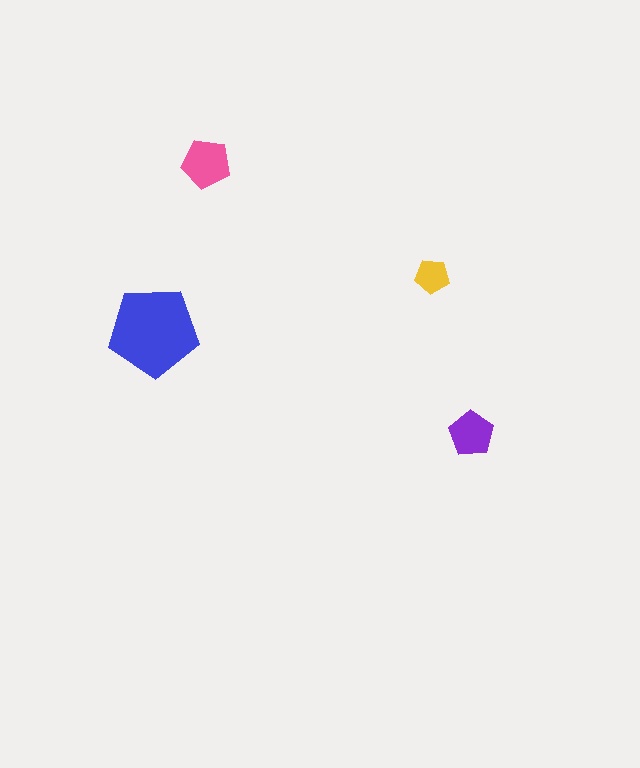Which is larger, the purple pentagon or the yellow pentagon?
The purple one.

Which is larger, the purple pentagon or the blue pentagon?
The blue one.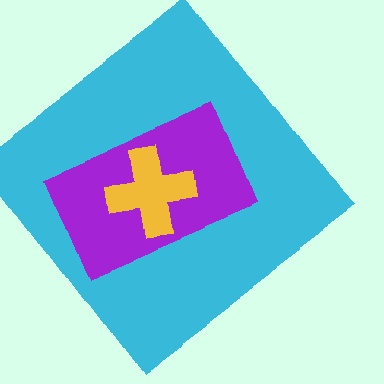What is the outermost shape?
The cyan diamond.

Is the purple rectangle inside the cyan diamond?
Yes.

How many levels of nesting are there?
3.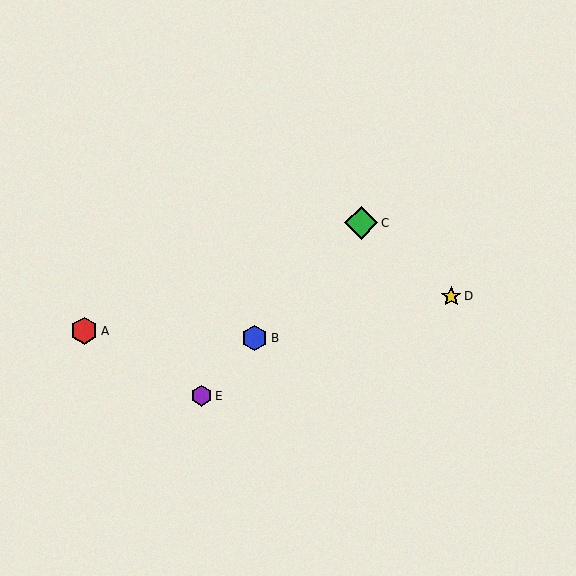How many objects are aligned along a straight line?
3 objects (B, C, E) are aligned along a straight line.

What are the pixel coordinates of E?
Object E is at (202, 396).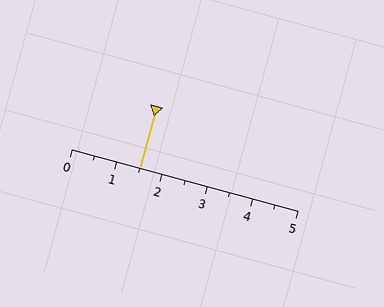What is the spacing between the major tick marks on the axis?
The major ticks are spaced 1 apart.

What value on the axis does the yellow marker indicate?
The marker indicates approximately 1.5.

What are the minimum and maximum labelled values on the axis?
The axis runs from 0 to 5.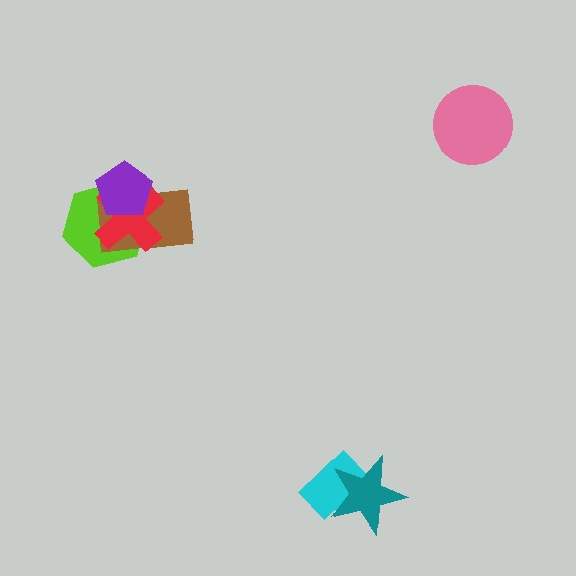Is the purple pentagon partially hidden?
No, no other shape covers it.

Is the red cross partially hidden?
Yes, it is partially covered by another shape.